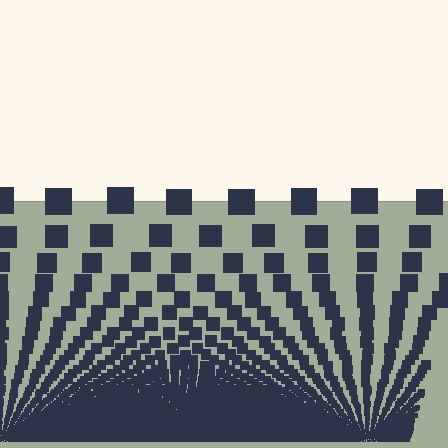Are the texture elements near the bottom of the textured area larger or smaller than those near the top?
Smaller. The gradient is inverted — elements near the bottom are smaller and denser.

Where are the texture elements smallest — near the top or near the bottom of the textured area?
Near the bottom.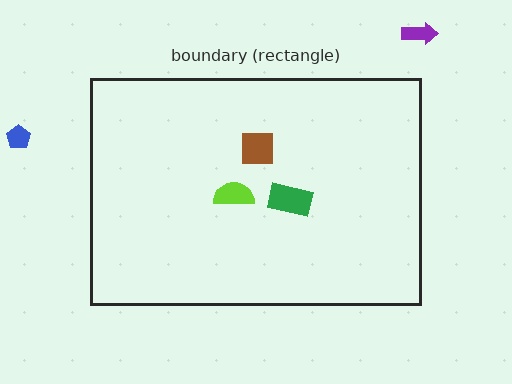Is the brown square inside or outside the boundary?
Inside.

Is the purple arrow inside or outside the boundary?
Outside.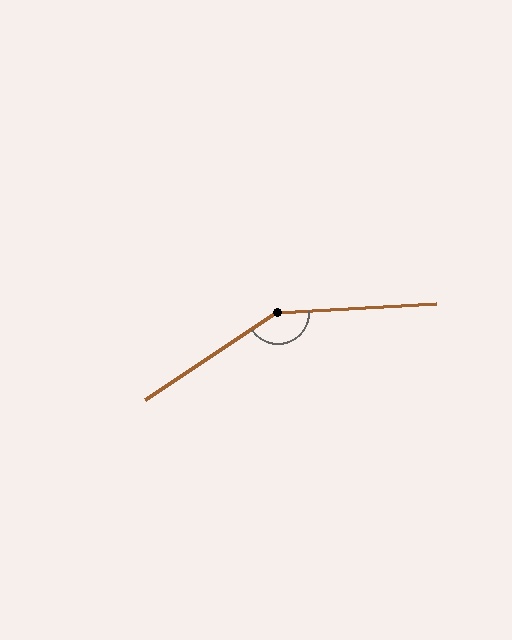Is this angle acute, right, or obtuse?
It is obtuse.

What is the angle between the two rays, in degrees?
Approximately 150 degrees.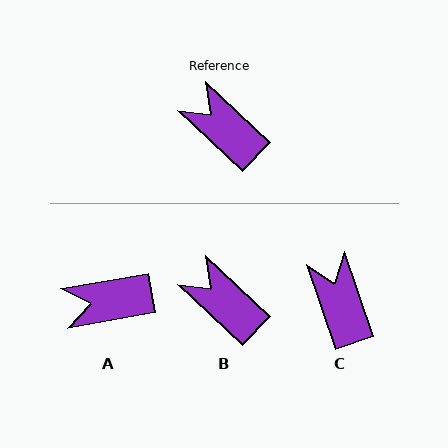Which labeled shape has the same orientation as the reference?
B.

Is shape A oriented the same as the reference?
No, it is off by about 53 degrees.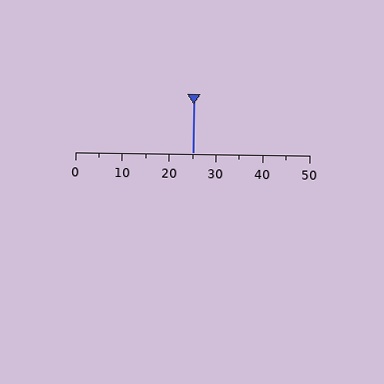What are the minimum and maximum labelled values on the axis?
The axis runs from 0 to 50.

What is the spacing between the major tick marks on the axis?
The major ticks are spaced 10 apart.